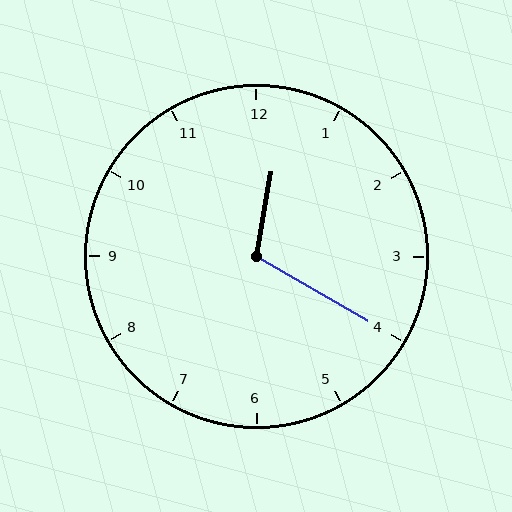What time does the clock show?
12:20.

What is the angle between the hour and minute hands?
Approximately 110 degrees.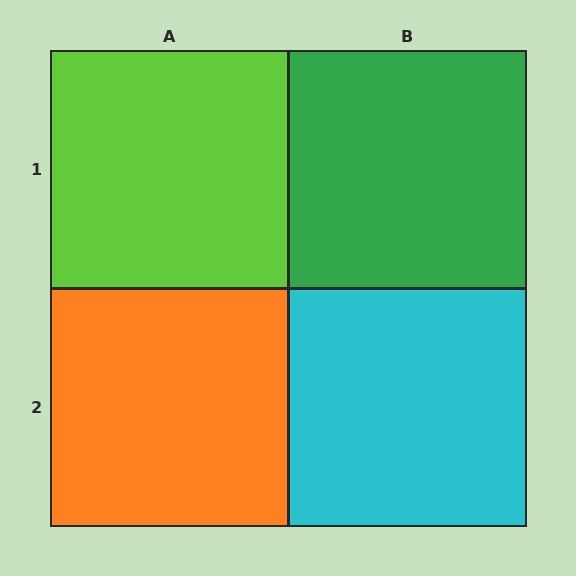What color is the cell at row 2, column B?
Cyan.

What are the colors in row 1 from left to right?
Lime, green.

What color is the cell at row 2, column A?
Orange.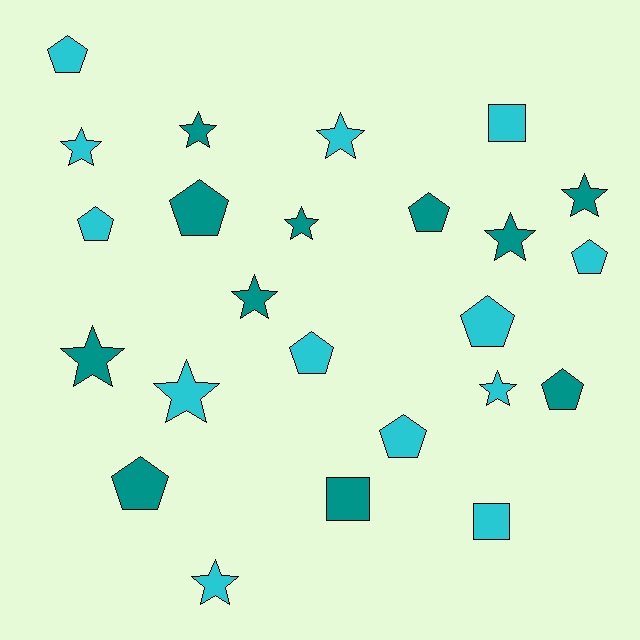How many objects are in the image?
There are 24 objects.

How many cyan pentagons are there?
There are 6 cyan pentagons.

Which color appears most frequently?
Cyan, with 13 objects.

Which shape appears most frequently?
Star, with 11 objects.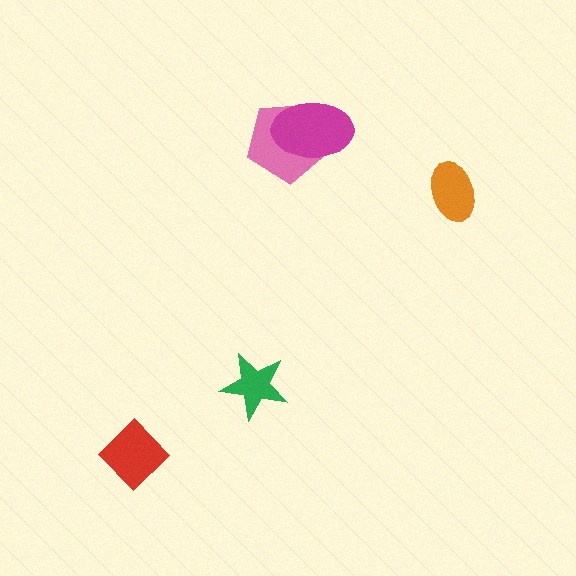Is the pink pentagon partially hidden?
Yes, it is partially covered by another shape.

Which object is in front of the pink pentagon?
The magenta ellipse is in front of the pink pentagon.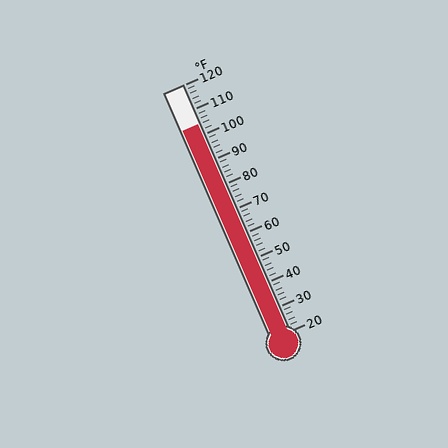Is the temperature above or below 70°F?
The temperature is above 70°F.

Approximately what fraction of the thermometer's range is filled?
The thermometer is filled to approximately 85% of its range.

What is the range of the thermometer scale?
The thermometer scale ranges from 20°F to 120°F.